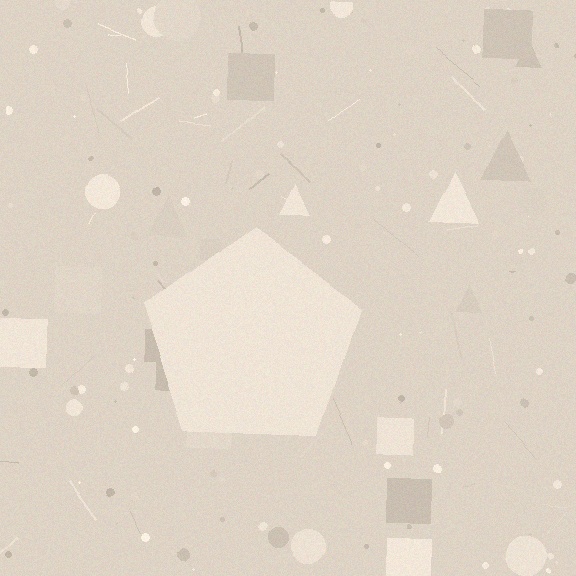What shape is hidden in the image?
A pentagon is hidden in the image.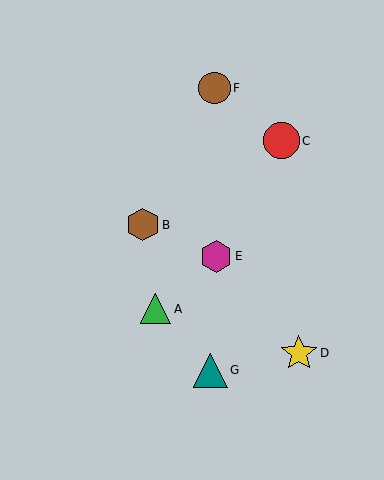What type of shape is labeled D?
Shape D is a yellow star.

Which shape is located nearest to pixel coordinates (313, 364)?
The yellow star (labeled D) at (299, 353) is nearest to that location.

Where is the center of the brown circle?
The center of the brown circle is at (215, 88).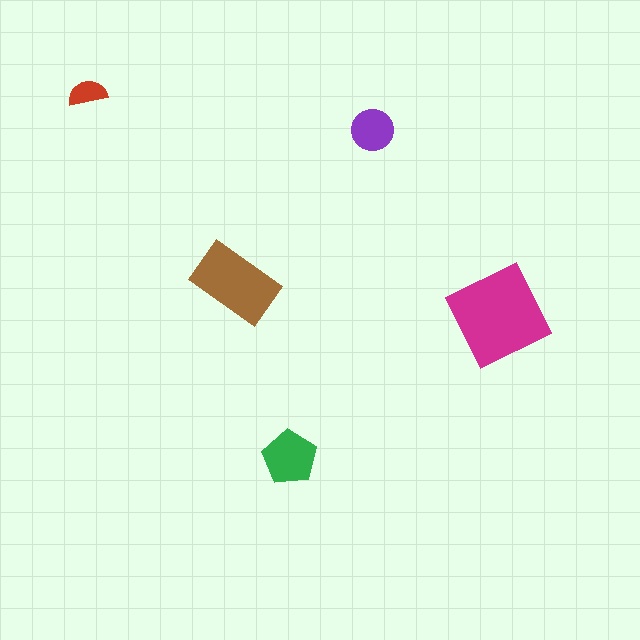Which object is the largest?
The magenta square.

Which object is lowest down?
The green pentagon is bottommost.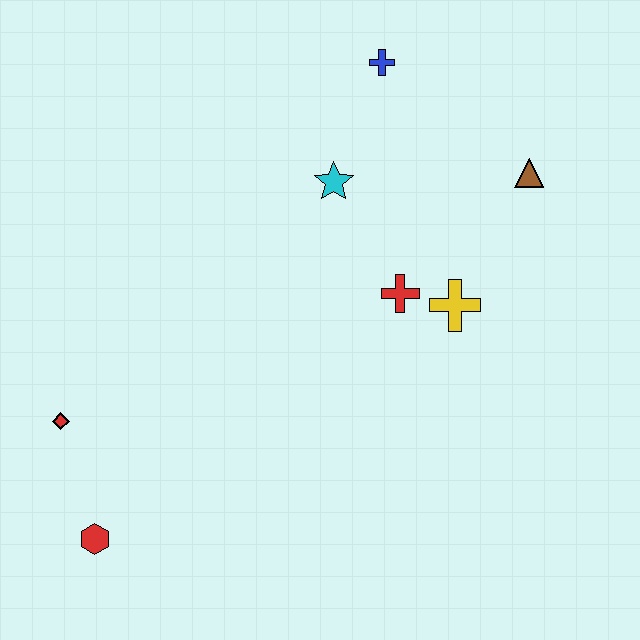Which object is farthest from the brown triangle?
The red hexagon is farthest from the brown triangle.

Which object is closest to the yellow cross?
The red cross is closest to the yellow cross.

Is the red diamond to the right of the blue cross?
No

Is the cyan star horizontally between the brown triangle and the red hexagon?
Yes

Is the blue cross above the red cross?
Yes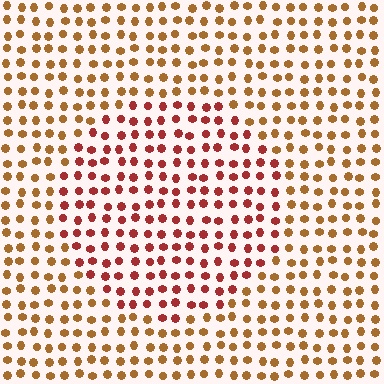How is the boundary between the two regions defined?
The boundary is defined purely by a slight shift in hue (about 34 degrees). Spacing, size, and orientation are identical on both sides.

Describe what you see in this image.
The image is filled with small brown elements in a uniform arrangement. A circle-shaped region is visible where the elements are tinted to a slightly different hue, forming a subtle color boundary.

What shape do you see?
I see a circle.